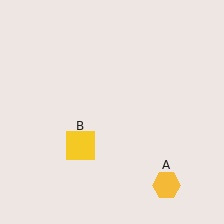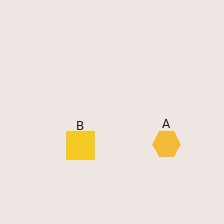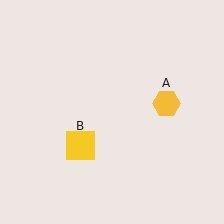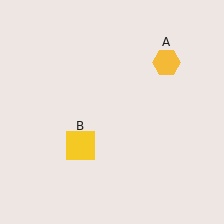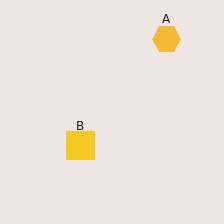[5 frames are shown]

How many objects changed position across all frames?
1 object changed position: yellow hexagon (object A).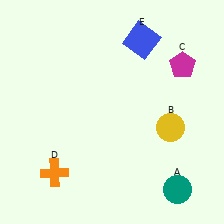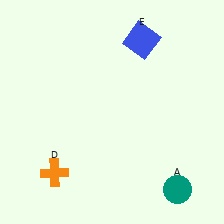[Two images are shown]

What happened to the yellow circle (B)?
The yellow circle (B) was removed in Image 2. It was in the bottom-right area of Image 1.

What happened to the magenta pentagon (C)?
The magenta pentagon (C) was removed in Image 2. It was in the top-right area of Image 1.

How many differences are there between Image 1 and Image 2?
There are 2 differences between the two images.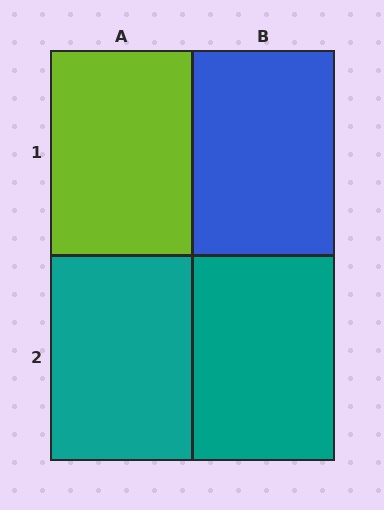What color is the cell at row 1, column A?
Lime.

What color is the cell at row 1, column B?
Blue.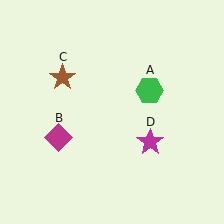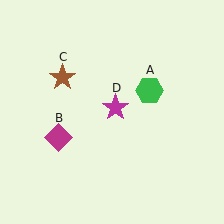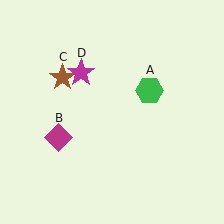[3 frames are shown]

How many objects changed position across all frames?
1 object changed position: magenta star (object D).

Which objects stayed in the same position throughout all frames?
Green hexagon (object A) and magenta diamond (object B) and brown star (object C) remained stationary.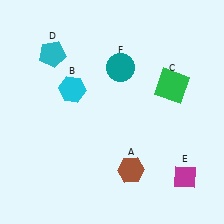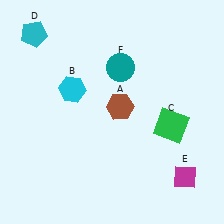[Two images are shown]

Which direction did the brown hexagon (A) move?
The brown hexagon (A) moved up.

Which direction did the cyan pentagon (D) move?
The cyan pentagon (D) moved up.